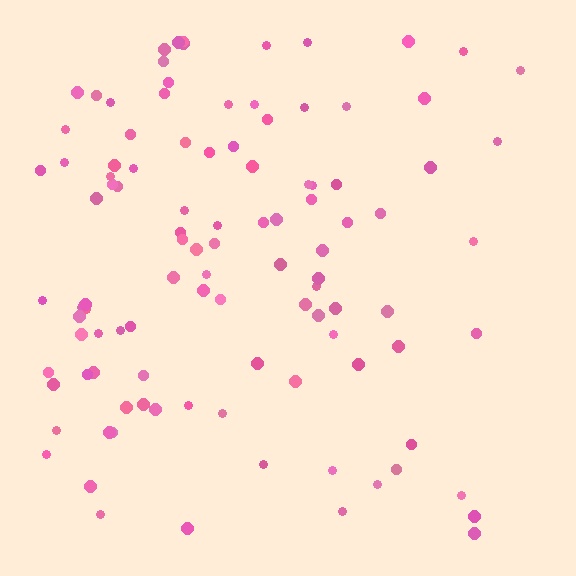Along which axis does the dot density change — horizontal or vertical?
Horizontal.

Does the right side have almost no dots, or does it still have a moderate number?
Still a moderate number, just noticeably fewer than the left.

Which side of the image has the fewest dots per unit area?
The right.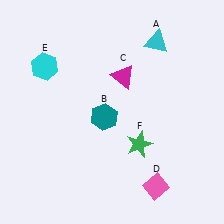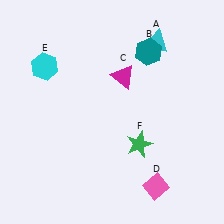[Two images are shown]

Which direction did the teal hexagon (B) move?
The teal hexagon (B) moved up.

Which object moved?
The teal hexagon (B) moved up.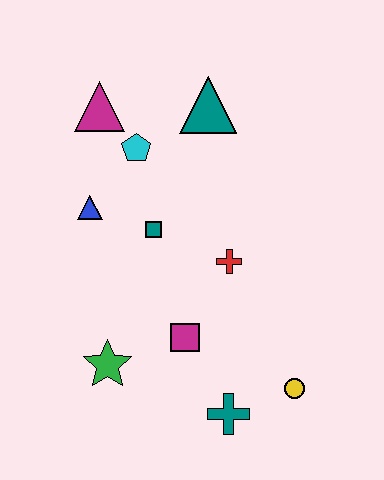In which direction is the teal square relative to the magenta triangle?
The teal square is below the magenta triangle.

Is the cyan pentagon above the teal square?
Yes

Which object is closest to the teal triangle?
The cyan pentagon is closest to the teal triangle.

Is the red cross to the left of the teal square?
No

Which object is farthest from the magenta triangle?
The yellow circle is farthest from the magenta triangle.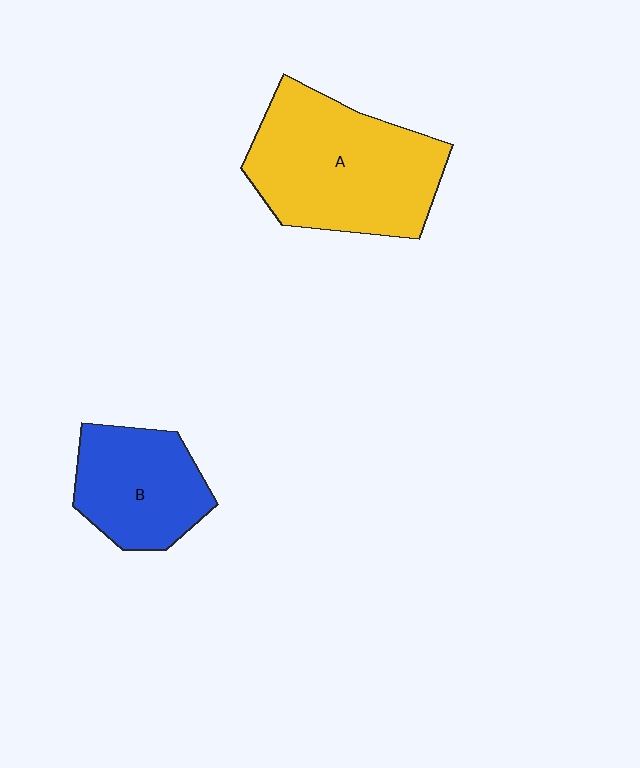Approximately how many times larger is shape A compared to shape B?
Approximately 1.6 times.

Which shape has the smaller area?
Shape B (blue).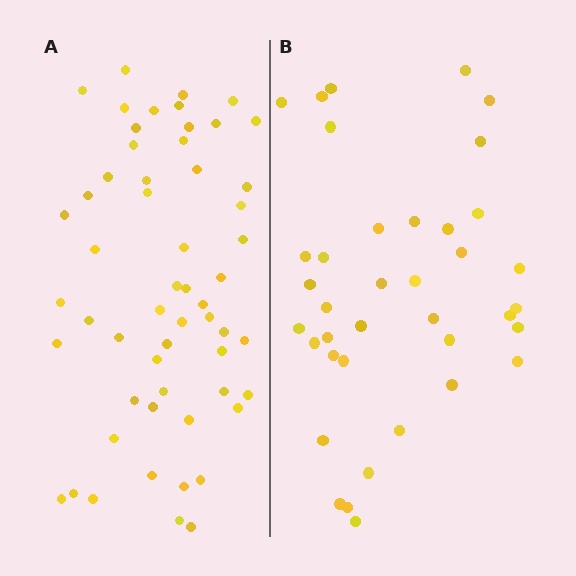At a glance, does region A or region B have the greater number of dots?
Region A (the left region) has more dots.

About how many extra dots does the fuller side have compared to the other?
Region A has approximately 20 more dots than region B.